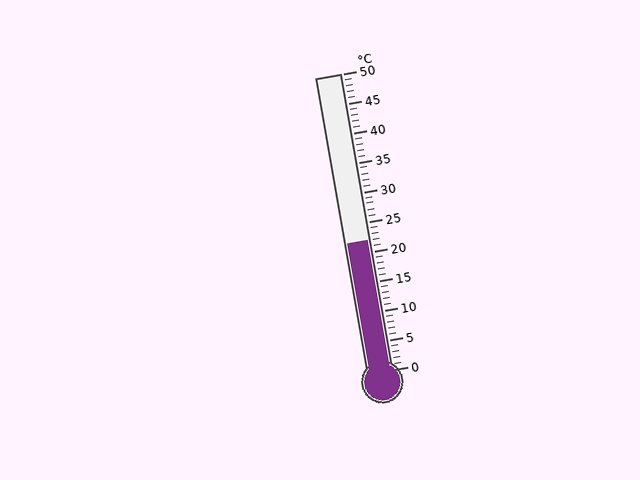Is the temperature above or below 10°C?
The temperature is above 10°C.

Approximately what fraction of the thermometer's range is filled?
The thermometer is filled to approximately 45% of its range.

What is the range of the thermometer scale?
The thermometer scale ranges from 0°C to 50°C.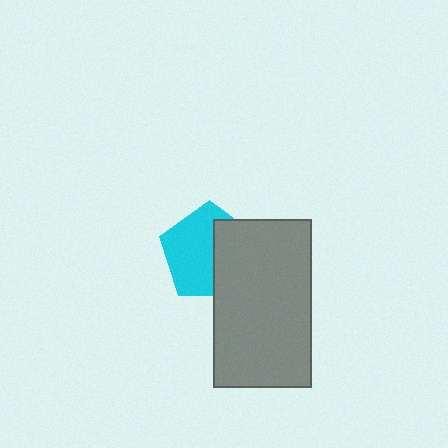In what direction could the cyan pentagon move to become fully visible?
The cyan pentagon could move left. That would shift it out from behind the gray rectangle entirely.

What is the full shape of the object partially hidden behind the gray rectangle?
The partially hidden object is a cyan pentagon.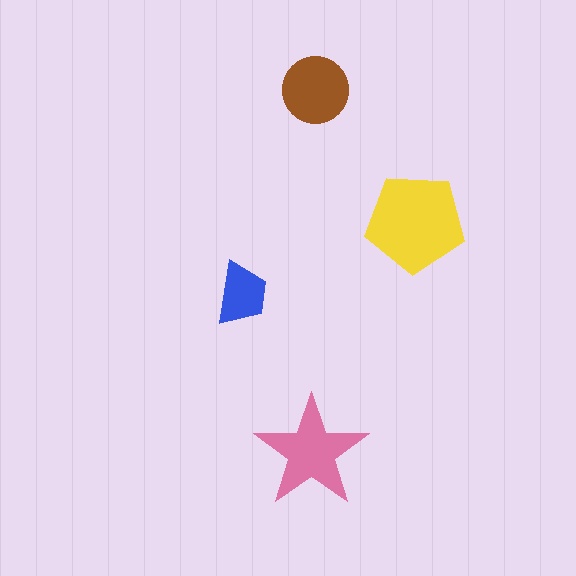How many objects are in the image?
There are 4 objects in the image.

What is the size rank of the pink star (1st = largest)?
2nd.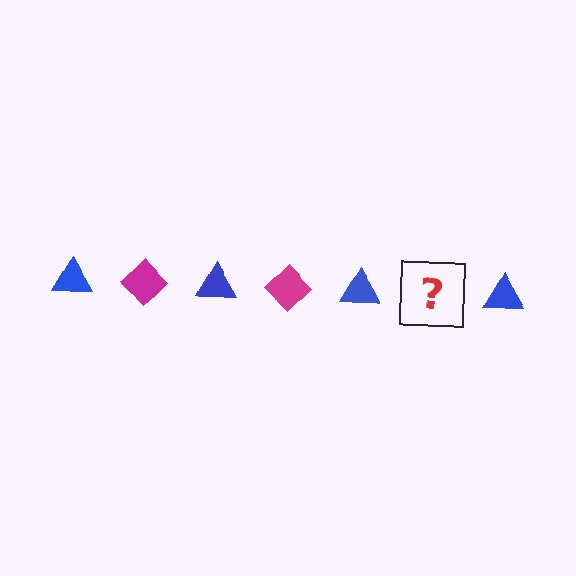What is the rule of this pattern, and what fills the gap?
The rule is that the pattern alternates between blue triangle and magenta diamond. The gap should be filled with a magenta diamond.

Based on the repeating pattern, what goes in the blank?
The blank should be a magenta diamond.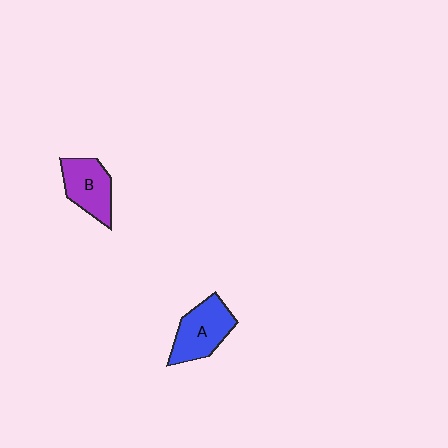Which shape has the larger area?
Shape A (blue).